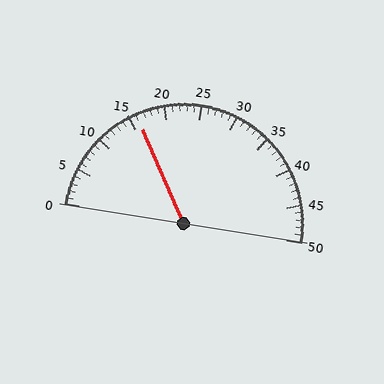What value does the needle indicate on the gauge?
The needle indicates approximately 16.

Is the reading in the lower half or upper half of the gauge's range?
The reading is in the lower half of the range (0 to 50).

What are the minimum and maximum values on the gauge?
The gauge ranges from 0 to 50.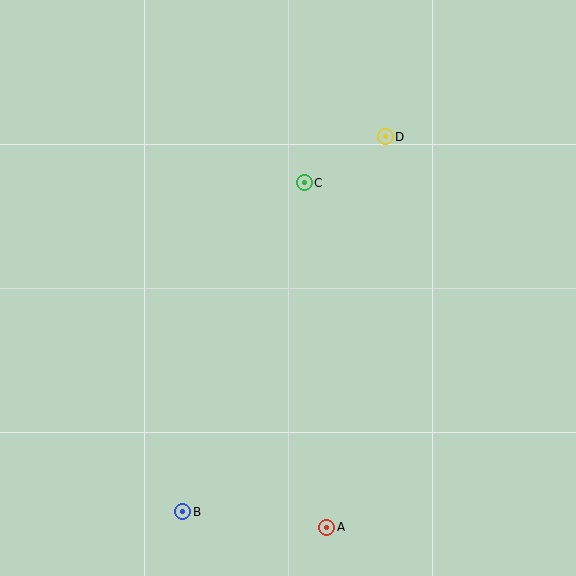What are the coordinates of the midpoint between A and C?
The midpoint between A and C is at (316, 355).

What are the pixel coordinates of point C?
Point C is at (304, 183).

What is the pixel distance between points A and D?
The distance between A and D is 395 pixels.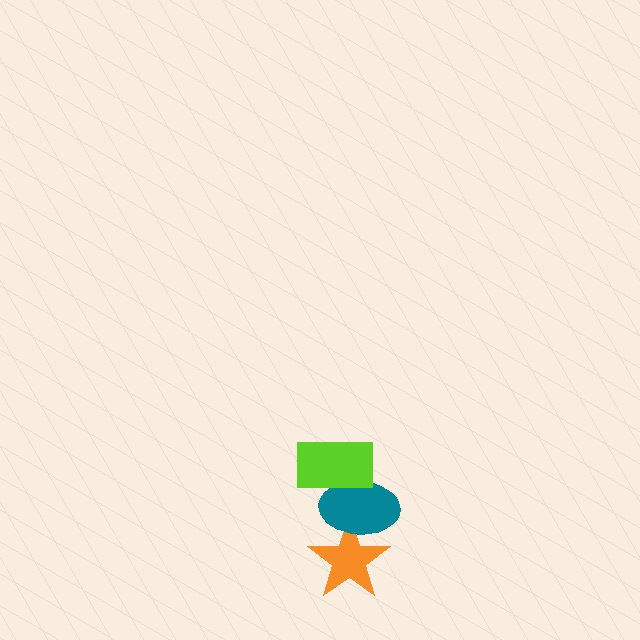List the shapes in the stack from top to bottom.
From top to bottom: the lime rectangle, the teal ellipse, the orange star.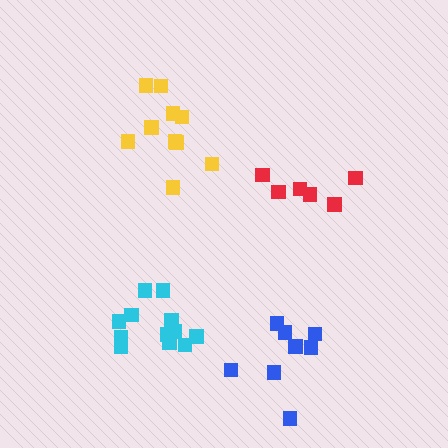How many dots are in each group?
Group 1: 10 dots, Group 2: 12 dots, Group 3: 8 dots, Group 4: 6 dots (36 total).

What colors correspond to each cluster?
The clusters are colored: yellow, cyan, blue, red.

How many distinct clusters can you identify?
There are 4 distinct clusters.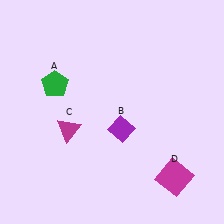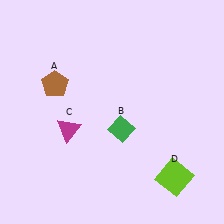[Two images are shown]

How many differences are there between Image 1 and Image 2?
There are 3 differences between the two images.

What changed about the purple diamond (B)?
In Image 1, B is purple. In Image 2, it changed to green.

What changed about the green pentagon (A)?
In Image 1, A is green. In Image 2, it changed to brown.